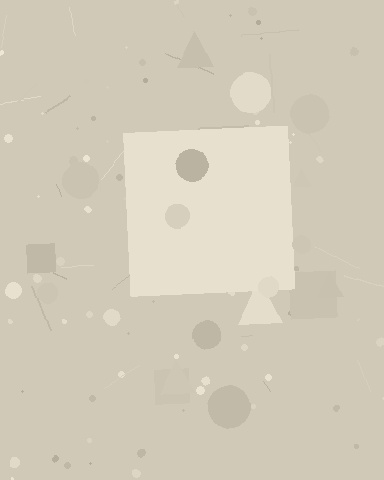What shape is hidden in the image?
A square is hidden in the image.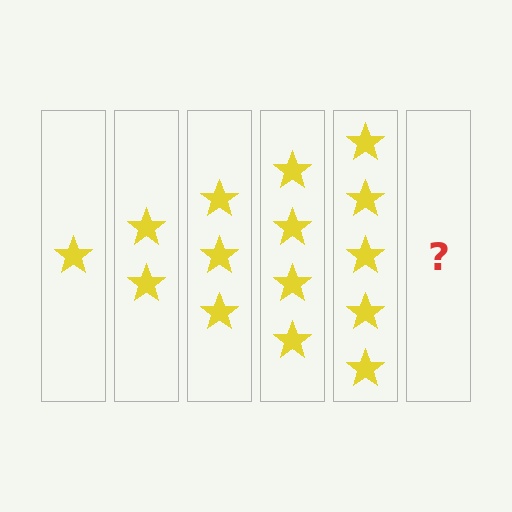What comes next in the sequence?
The next element should be 6 stars.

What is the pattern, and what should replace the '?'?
The pattern is that each step adds one more star. The '?' should be 6 stars.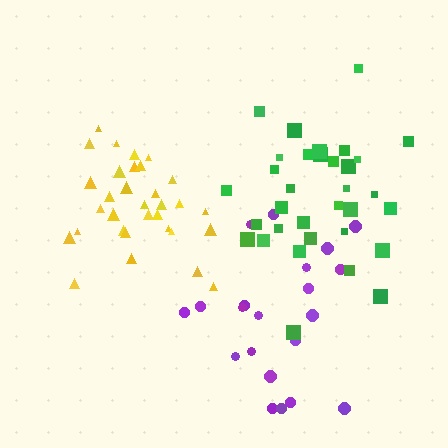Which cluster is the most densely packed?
Yellow.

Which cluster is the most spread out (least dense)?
Purple.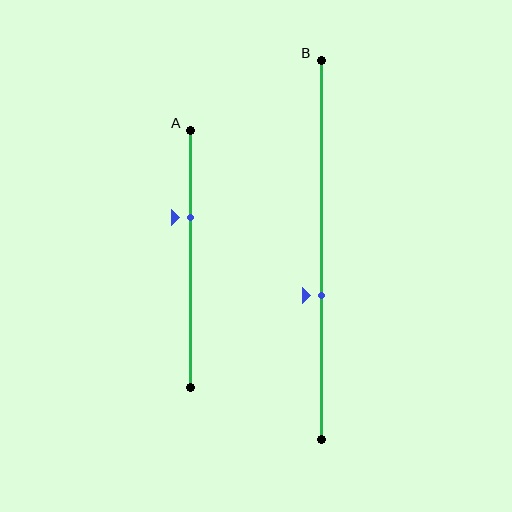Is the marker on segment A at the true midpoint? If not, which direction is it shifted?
No, the marker on segment A is shifted upward by about 16% of the segment length.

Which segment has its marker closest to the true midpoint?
Segment B has its marker closest to the true midpoint.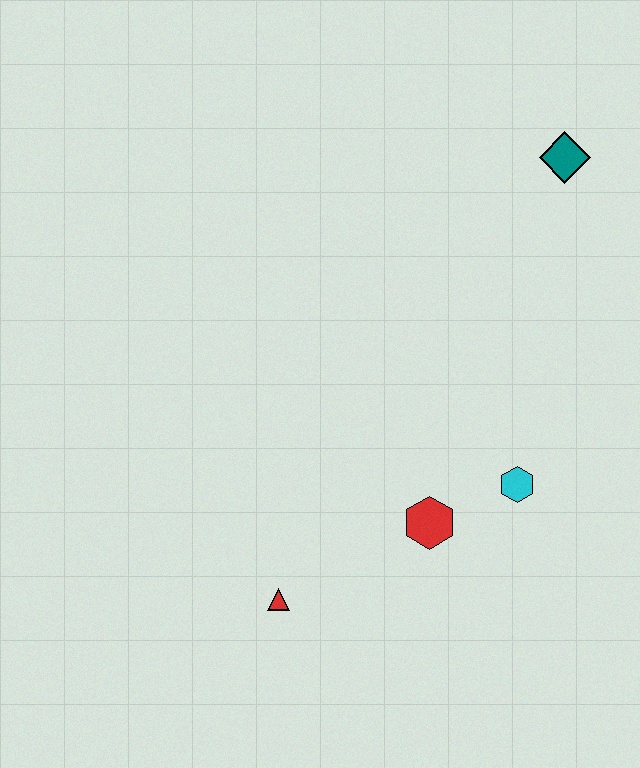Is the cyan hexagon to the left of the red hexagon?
No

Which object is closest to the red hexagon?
The cyan hexagon is closest to the red hexagon.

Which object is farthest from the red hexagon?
The teal diamond is farthest from the red hexagon.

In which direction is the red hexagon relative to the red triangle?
The red hexagon is to the right of the red triangle.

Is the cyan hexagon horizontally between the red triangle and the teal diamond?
Yes